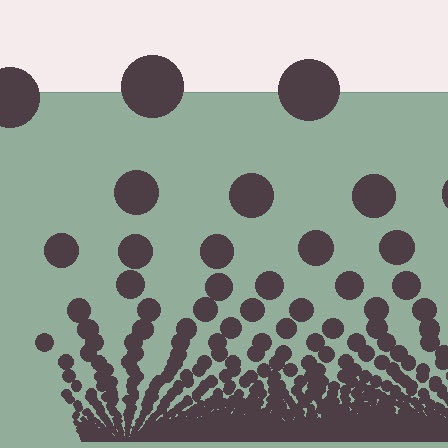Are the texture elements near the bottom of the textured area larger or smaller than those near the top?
Smaller. The gradient is inverted — elements near the bottom are smaller and denser.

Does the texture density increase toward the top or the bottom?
Density increases toward the bottom.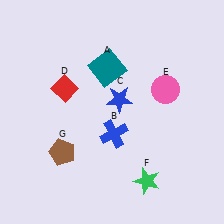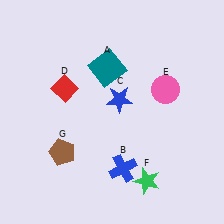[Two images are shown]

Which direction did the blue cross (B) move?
The blue cross (B) moved down.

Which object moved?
The blue cross (B) moved down.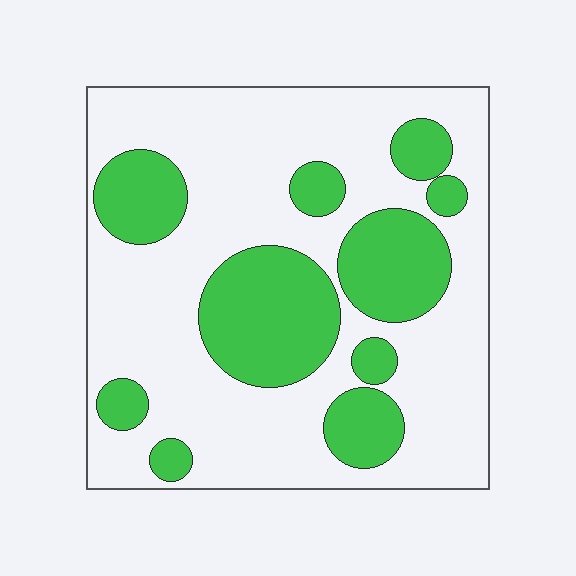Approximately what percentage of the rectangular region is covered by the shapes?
Approximately 30%.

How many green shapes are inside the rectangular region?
10.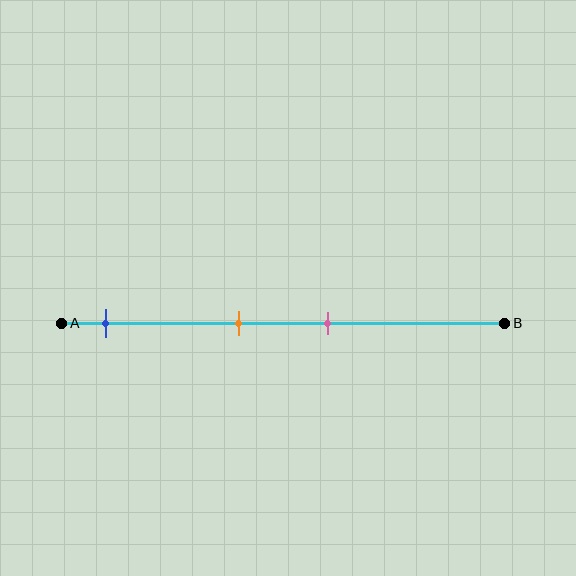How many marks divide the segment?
There are 3 marks dividing the segment.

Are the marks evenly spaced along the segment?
No, the marks are not evenly spaced.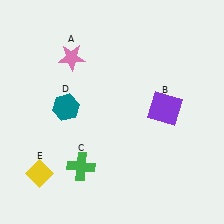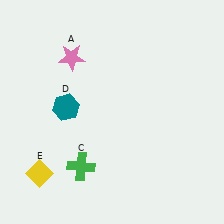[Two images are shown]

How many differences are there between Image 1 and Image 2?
There is 1 difference between the two images.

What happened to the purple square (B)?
The purple square (B) was removed in Image 2. It was in the top-right area of Image 1.